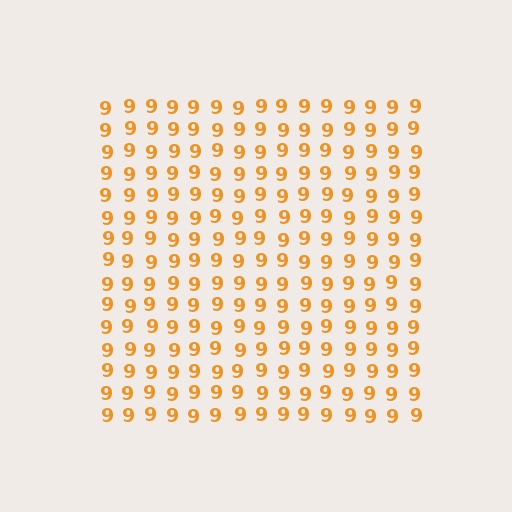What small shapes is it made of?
It is made of small digit 9's.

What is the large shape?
The large shape is a square.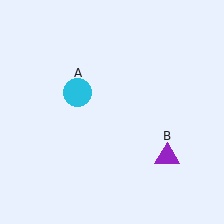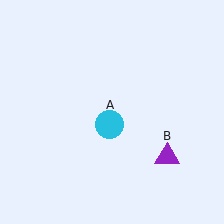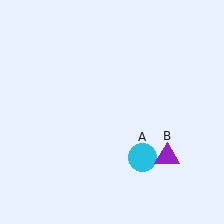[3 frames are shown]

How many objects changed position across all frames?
1 object changed position: cyan circle (object A).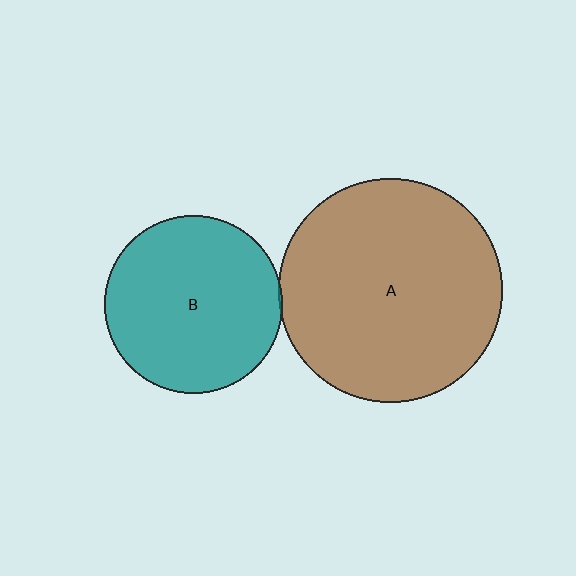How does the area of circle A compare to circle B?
Approximately 1.6 times.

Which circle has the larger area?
Circle A (brown).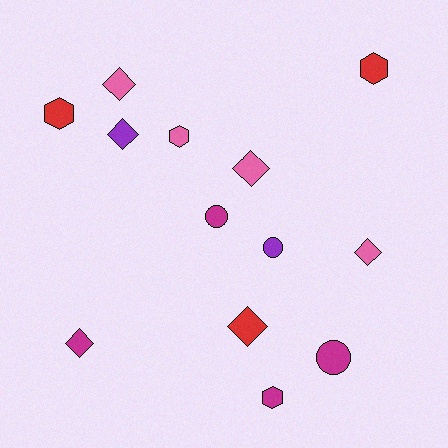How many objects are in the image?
There are 13 objects.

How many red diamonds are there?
There is 1 red diamond.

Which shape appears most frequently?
Diamond, with 6 objects.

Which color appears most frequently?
Magenta, with 4 objects.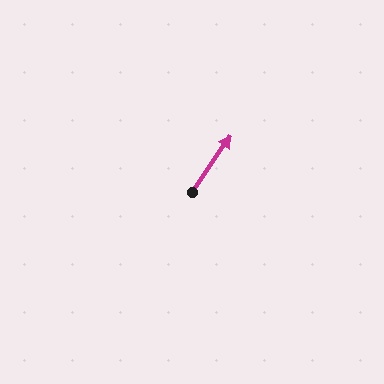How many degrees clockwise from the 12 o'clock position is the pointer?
Approximately 34 degrees.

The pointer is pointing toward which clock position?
Roughly 1 o'clock.